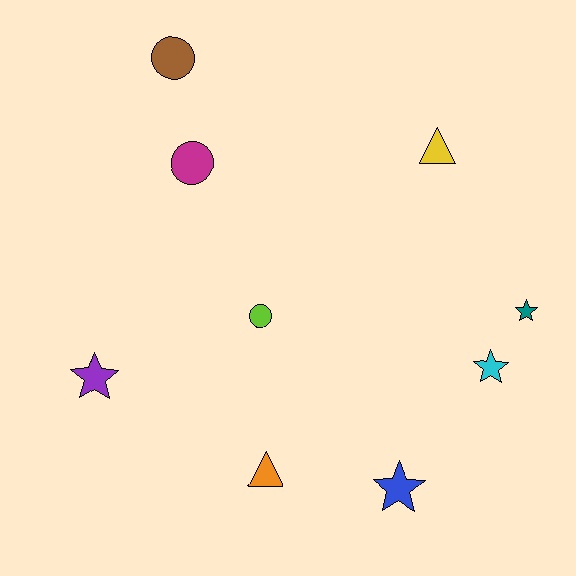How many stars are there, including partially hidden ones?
There are 4 stars.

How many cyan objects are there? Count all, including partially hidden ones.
There is 1 cyan object.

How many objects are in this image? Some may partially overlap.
There are 9 objects.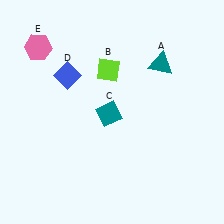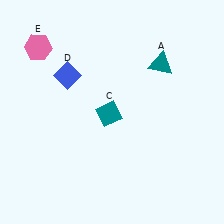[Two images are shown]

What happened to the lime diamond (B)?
The lime diamond (B) was removed in Image 2. It was in the top-left area of Image 1.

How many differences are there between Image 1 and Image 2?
There is 1 difference between the two images.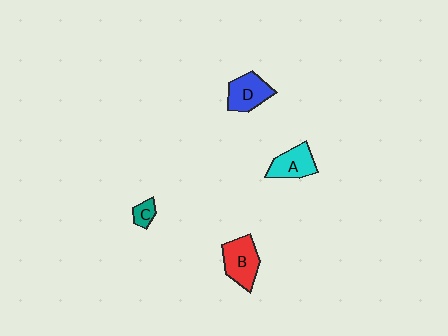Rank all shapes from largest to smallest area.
From largest to smallest: B (red), D (blue), A (cyan), C (teal).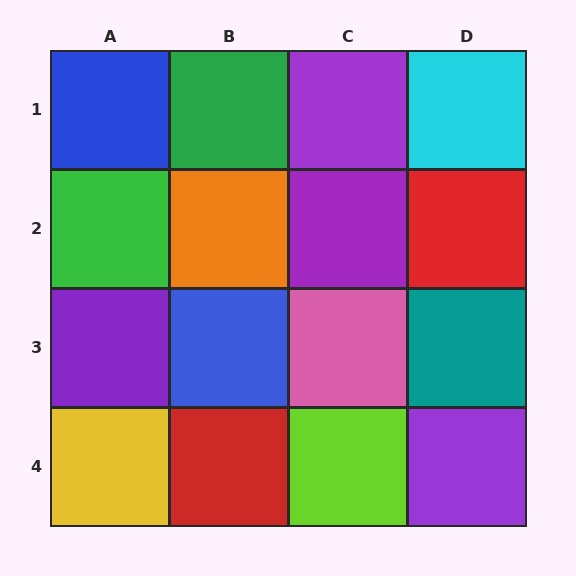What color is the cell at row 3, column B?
Blue.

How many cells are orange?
1 cell is orange.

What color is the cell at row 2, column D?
Red.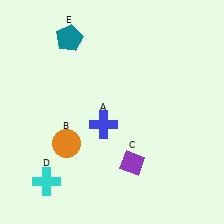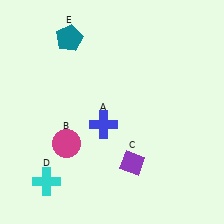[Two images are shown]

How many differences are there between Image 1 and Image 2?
There is 1 difference between the two images.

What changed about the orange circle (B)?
In Image 1, B is orange. In Image 2, it changed to magenta.